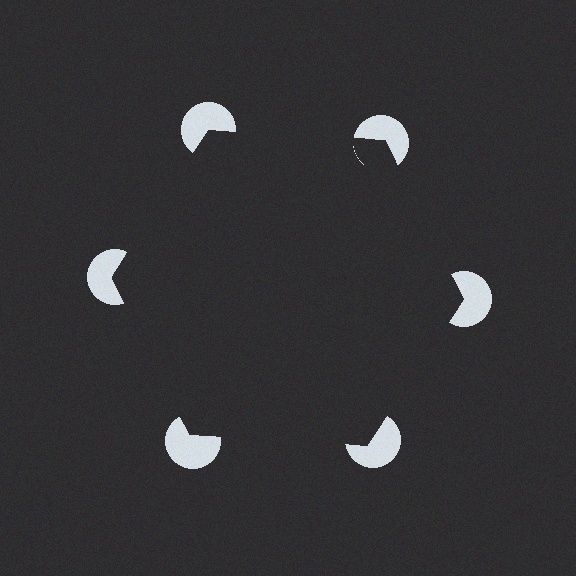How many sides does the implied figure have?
6 sides.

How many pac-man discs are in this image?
There are 6 — one at each vertex of the illusory hexagon.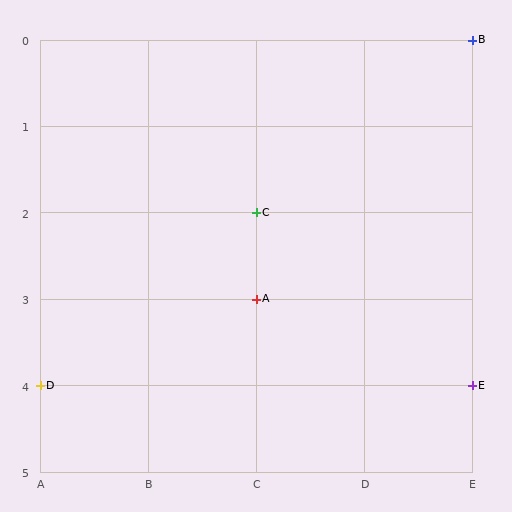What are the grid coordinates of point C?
Point C is at grid coordinates (C, 2).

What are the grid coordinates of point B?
Point B is at grid coordinates (E, 0).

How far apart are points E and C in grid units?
Points E and C are 2 columns and 2 rows apart (about 2.8 grid units diagonally).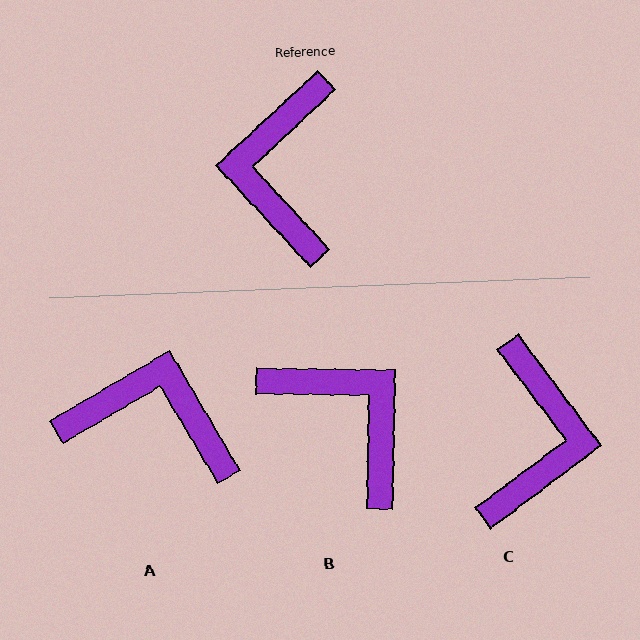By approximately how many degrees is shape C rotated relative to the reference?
Approximately 174 degrees counter-clockwise.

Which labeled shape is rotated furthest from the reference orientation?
C, about 174 degrees away.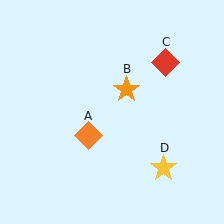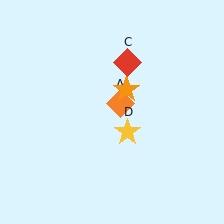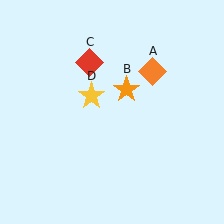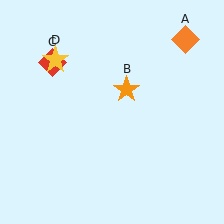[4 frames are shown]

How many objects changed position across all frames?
3 objects changed position: orange diamond (object A), red diamond (object C), yellow star (object D).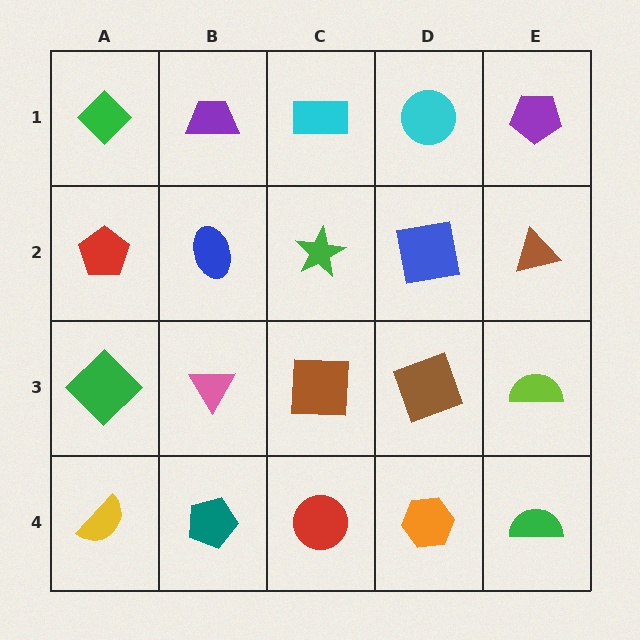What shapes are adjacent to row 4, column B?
A pink triangle (row 3, column B), a yellow semicircle (row 4, column A), a red circle (row 4, column C).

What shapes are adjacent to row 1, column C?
A green star (row 2, column C), a purple trapezoid (row 1, column B), a cyan circle (row 1, column D).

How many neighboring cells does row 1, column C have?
3.